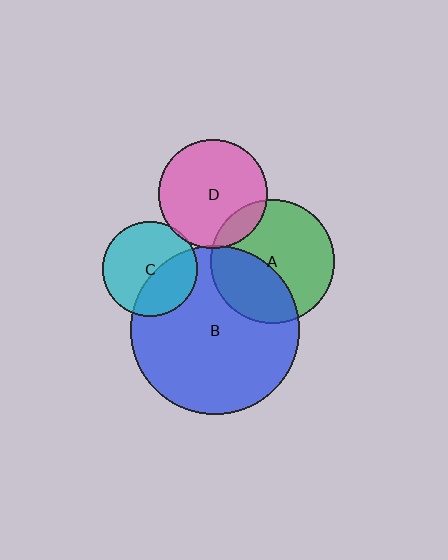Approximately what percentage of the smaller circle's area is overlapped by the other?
Approximately 40%.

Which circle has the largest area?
Circle B (blue).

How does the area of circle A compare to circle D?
Approximately 1.3 times.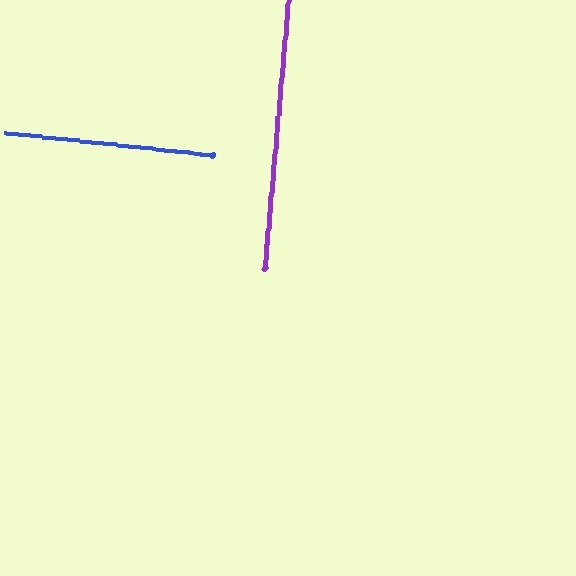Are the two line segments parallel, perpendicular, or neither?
Perpendicular — they meet at approximately 89°.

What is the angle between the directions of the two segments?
Approximately 89 degrees.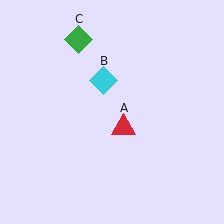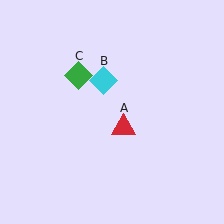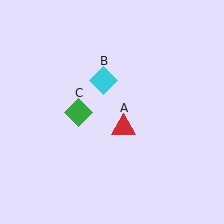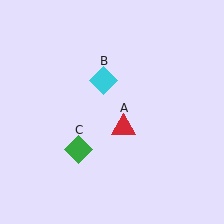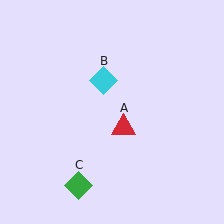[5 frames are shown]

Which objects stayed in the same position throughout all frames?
Red triangle (object A) and cyan diamond (object B) remained stationary.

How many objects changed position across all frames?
1 object changed position: green diamond (object C).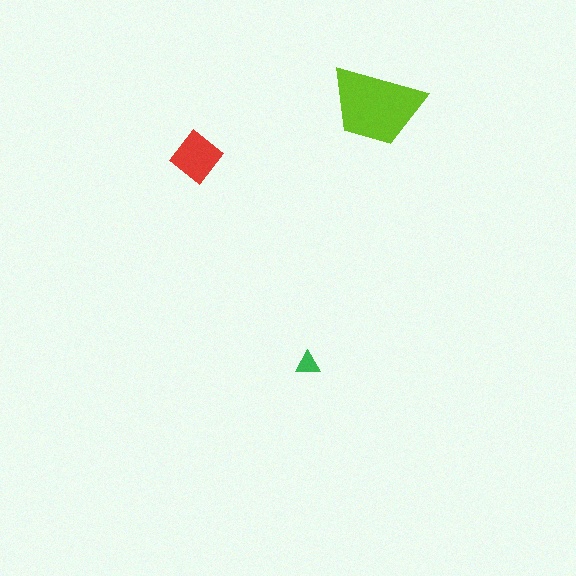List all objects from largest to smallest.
The lime trapezoid, the red diamond, the green triangle.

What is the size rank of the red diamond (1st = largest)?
2nd.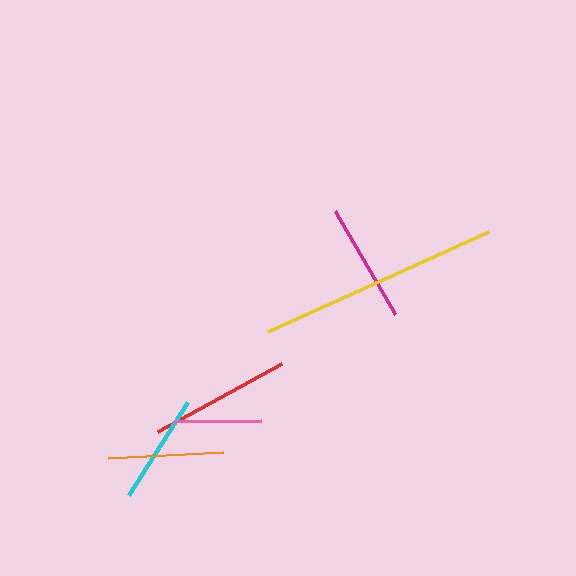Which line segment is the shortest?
The pink line is the shortest at approximately 88 pixels.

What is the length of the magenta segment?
The magenta segment is approximately 120 pixels long.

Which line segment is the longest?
The yellow line is the longest at approximately 243 pixels.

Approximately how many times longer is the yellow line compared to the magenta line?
The yellow line is approximately 2.0 times the length of the magenta line.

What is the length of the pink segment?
The pink segment is approximately 88 pixels long.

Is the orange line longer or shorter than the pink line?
The orange line is longer than the pink line.